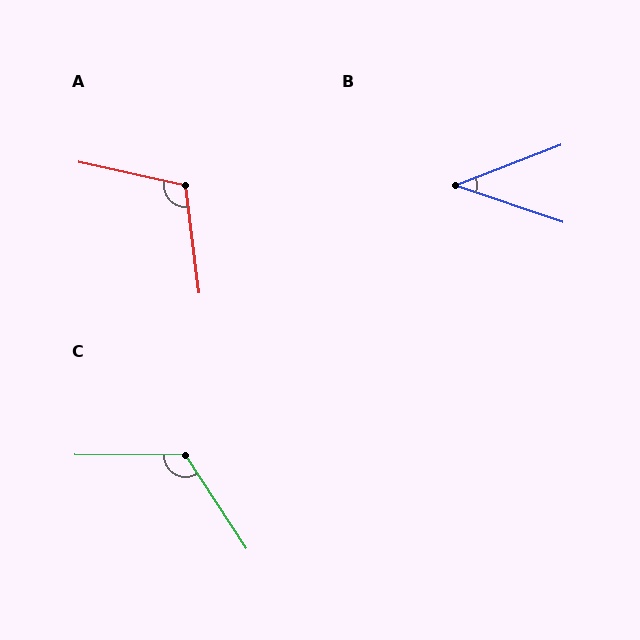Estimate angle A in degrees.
Approximately 110 degrees.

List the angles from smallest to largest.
B (40°), A (110°), C (123°).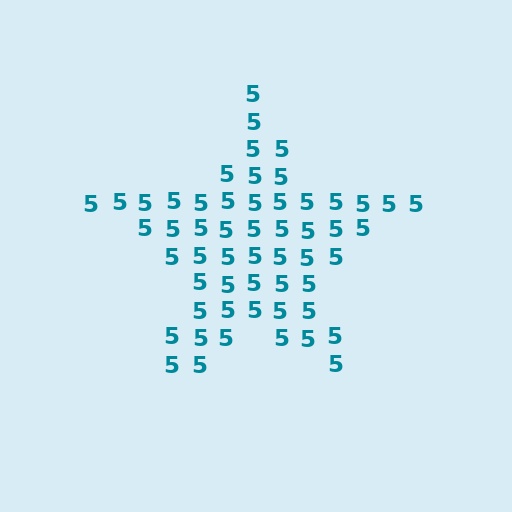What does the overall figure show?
The overall figure shows a star.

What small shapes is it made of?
It is made of small digit 5's.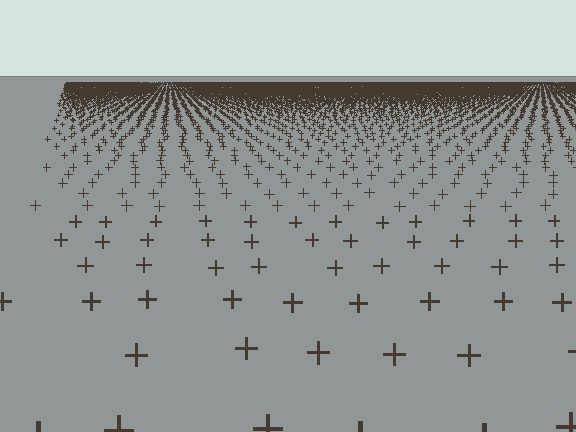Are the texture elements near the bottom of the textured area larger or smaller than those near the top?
Larger. Near the bottom, elements are closer to the viewer and appear at a bigger on-screen size.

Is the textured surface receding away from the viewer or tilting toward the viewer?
The surface is receding away from the viewer. Texture elements get smaller and denser toward the top.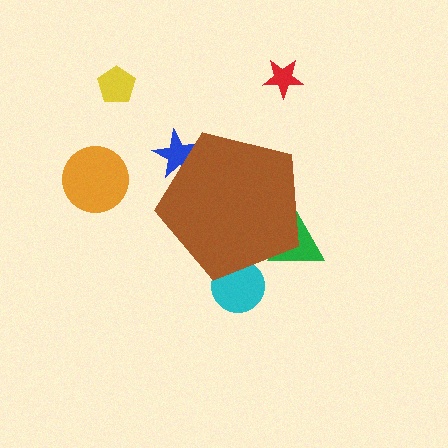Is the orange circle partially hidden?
No, the orange circle is fully visible.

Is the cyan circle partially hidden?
Yes, the cyan circle is partially hidden behind the brown pentagon.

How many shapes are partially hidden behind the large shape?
3 shapes are partially hidden.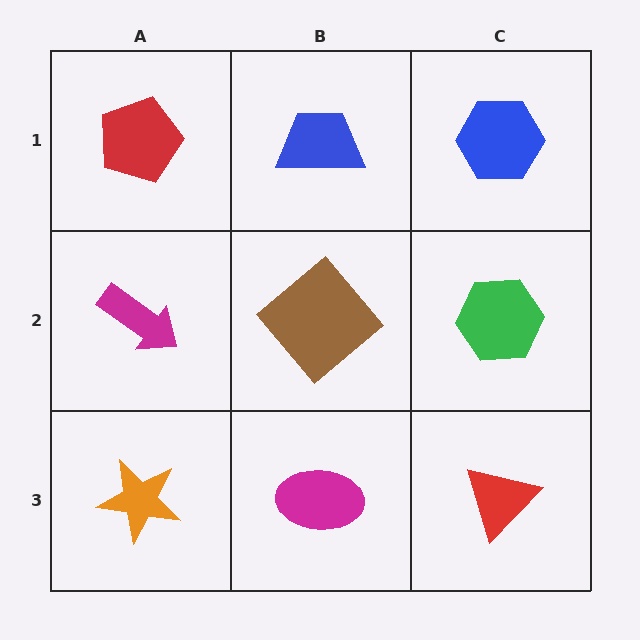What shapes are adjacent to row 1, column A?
A magenta arrow (row 2, column A), a blue trapezoid (row 1, column B).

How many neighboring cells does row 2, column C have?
3.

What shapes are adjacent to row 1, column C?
A green hexagon (row 2, column C), a blue trapezoid (row 1, column B).